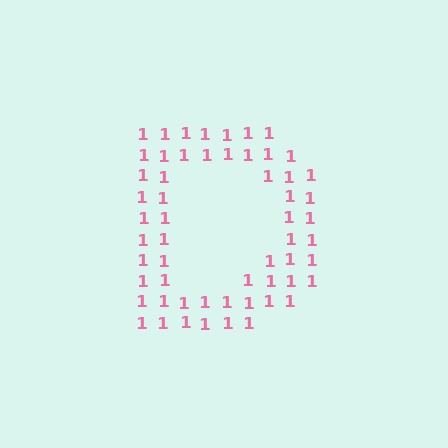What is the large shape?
The large shape is the letter D.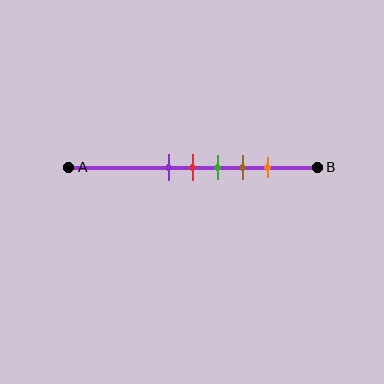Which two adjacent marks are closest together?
The purple and red marks are the closest adjacent pair.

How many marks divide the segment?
There are 5 marks dividing the segment.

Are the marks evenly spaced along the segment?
Yes, the marks are approximately evenly spaced.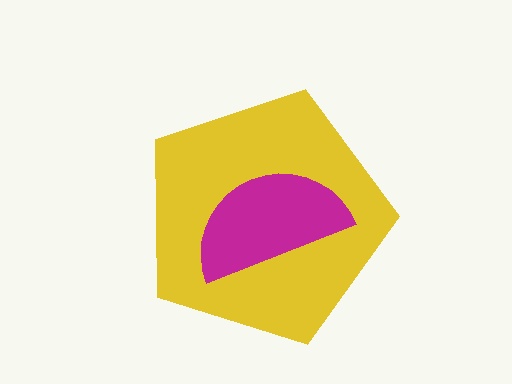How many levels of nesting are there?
2.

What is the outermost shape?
The yellow pentagon.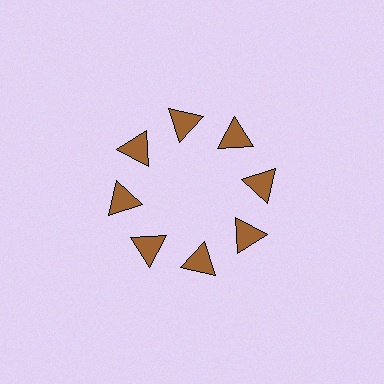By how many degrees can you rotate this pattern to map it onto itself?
The pattern maps onto itself every 45 degrees of rotation.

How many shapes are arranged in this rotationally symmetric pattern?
There are 8 shapes, arranged in 8 groups of 1.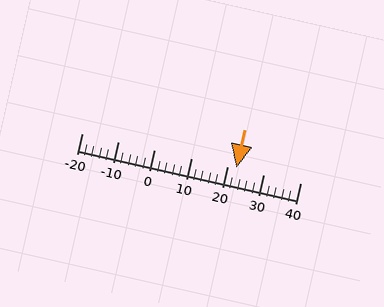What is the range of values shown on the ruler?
The ruler shows values from -20 to 40.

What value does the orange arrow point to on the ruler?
The orange arrow points to approximately 22.